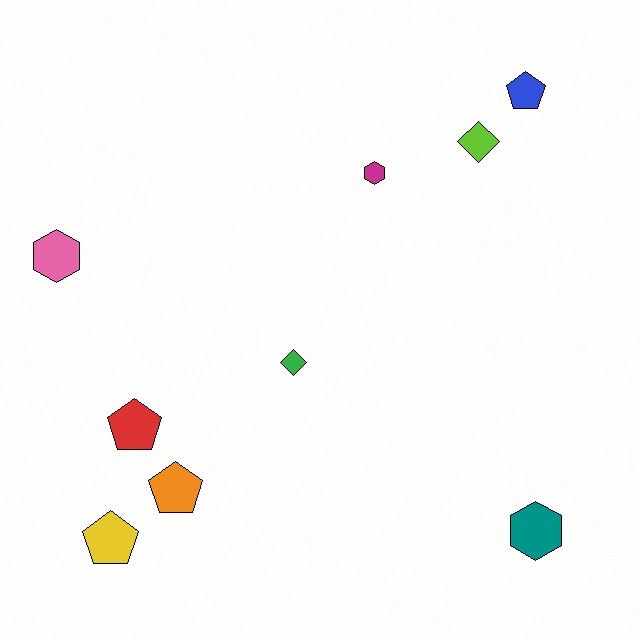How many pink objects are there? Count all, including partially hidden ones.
There is 1 pink object.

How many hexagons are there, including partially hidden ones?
There are 3 hexagons.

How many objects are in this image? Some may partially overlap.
There are 9 objects.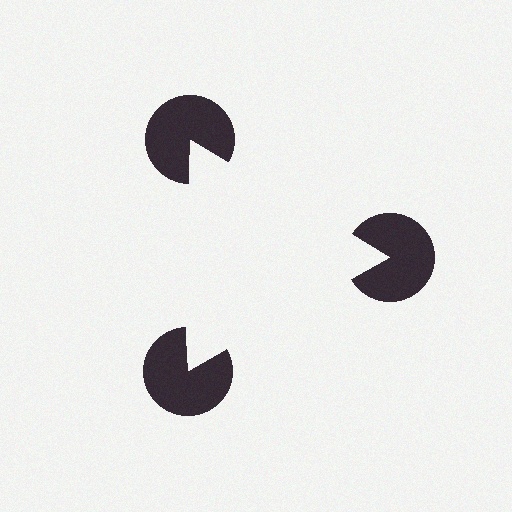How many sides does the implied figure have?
3 sides.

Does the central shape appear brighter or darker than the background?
It typically appears slightly brighter than the background, even though no actual brightness change is drawn.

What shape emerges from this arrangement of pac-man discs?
An illusory triangle — its edges are inferred from the aligned wedge cuts in the pac-man discs, not physically drawn.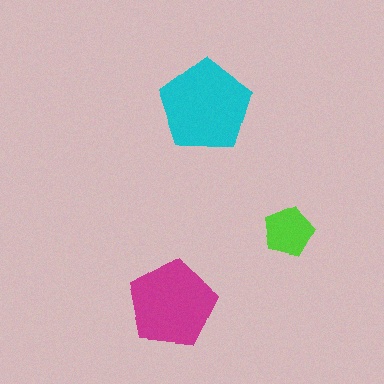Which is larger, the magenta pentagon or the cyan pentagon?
The cyan one.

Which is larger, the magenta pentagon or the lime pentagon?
The magenta one.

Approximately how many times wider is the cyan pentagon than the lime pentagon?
About 2 times wider.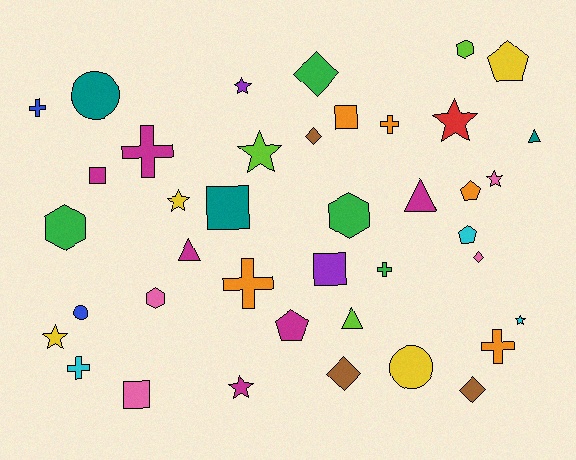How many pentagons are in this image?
There are 4 pentagons.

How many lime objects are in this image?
There are 3 lime objects.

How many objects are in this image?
There are 40 objects.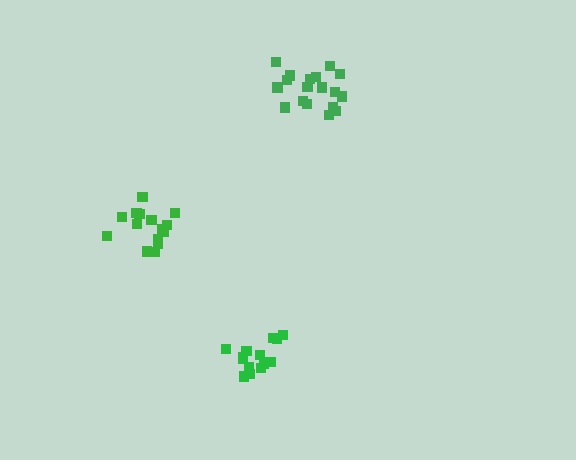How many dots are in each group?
Group 1: 14 dots, Group 2: 18 dots, Group 3: 15 dots (47 total).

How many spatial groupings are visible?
There are 3 spatial groupings.